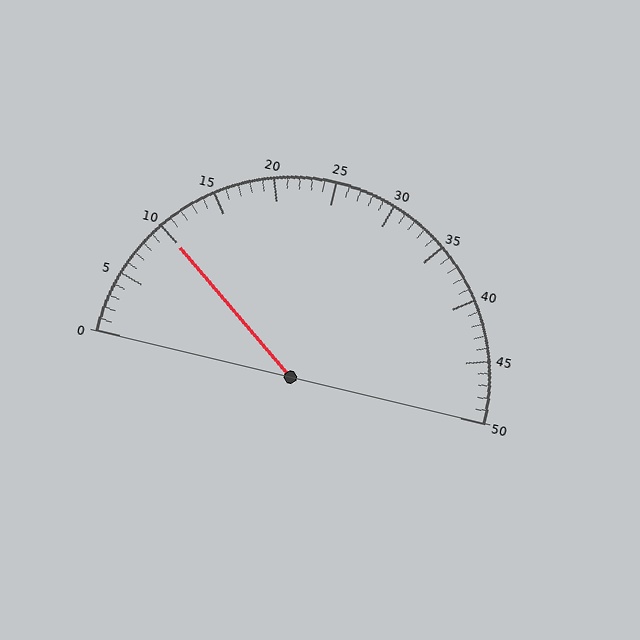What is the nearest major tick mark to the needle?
The nearest major tick mark is 10.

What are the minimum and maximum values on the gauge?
The gauge ranges from 0 to 50.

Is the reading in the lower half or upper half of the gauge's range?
The reading is in the lower half of the range (0 to 50).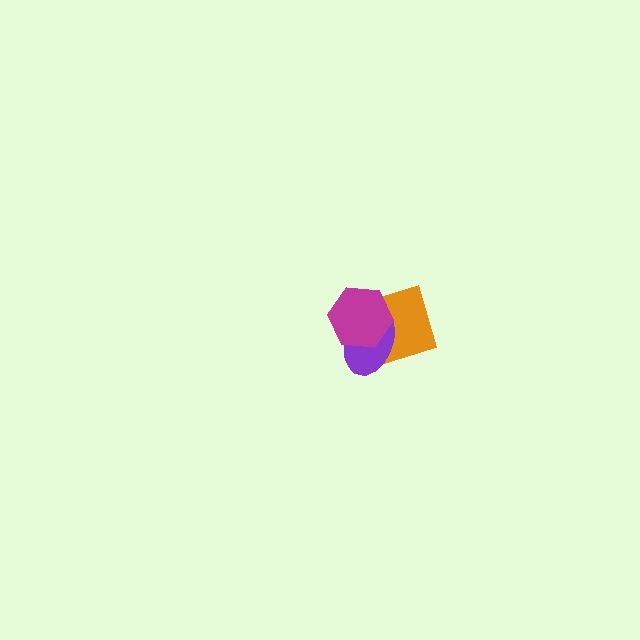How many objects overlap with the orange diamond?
2 objects overlap with the orange diamond.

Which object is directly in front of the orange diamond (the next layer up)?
The purple ellipse is directly in front of the orange diamond.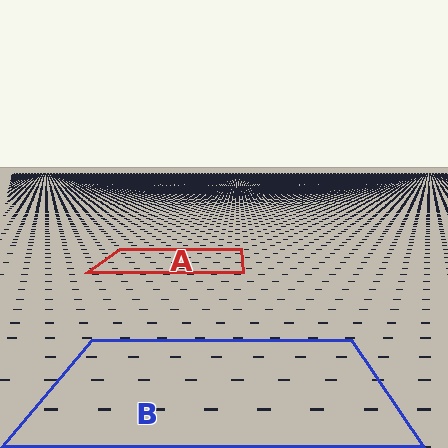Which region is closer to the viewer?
Region B is closer. The texture elements there are larger and more spread out.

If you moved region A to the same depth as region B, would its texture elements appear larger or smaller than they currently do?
They would appear larger. At a closer depth, the same texture elements are projected at a bigger on-screen size.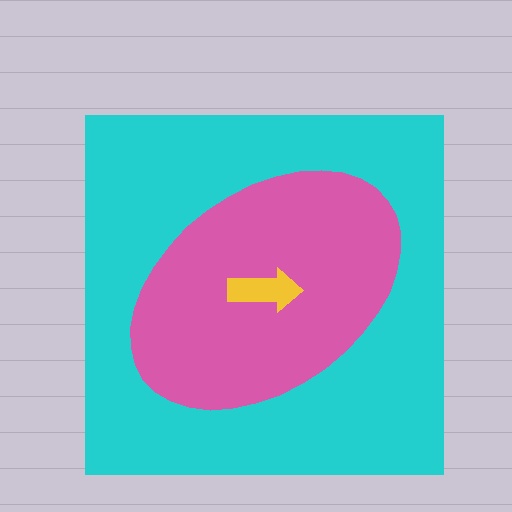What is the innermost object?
The yellow arrow.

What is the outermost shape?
The cyan square.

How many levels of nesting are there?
3.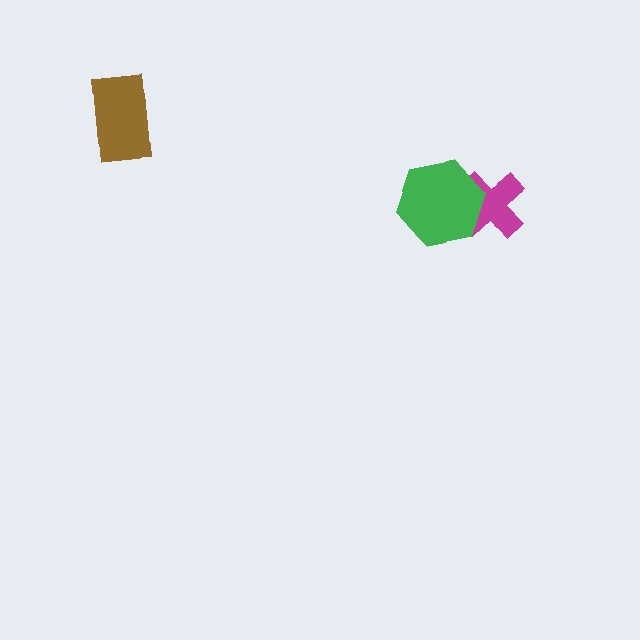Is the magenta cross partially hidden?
Yes, it is partially covered by another shape.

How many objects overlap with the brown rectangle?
0 objects overlap with the brown rectangle.